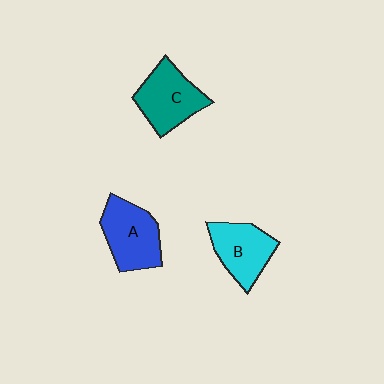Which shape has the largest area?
Shape A (blue).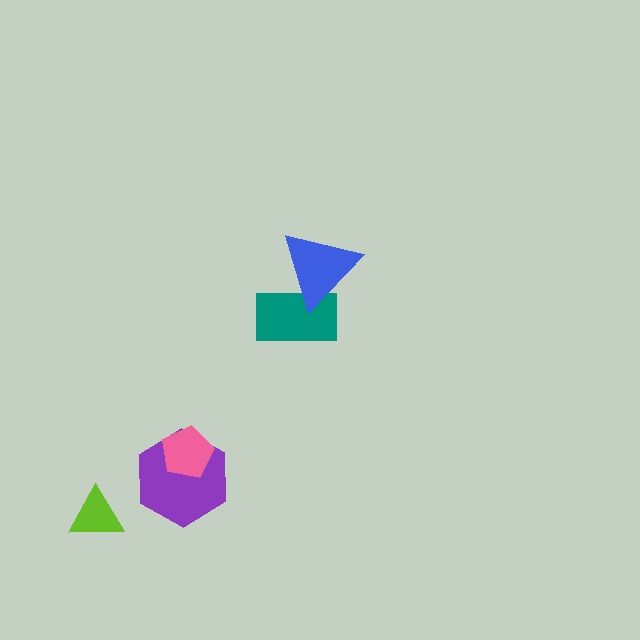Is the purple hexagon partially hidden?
Yes, it is partially covered by another shape.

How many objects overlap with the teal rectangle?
1 object overlaps with the teal rectangle.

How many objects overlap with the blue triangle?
1 object overlaps with the blue triangle.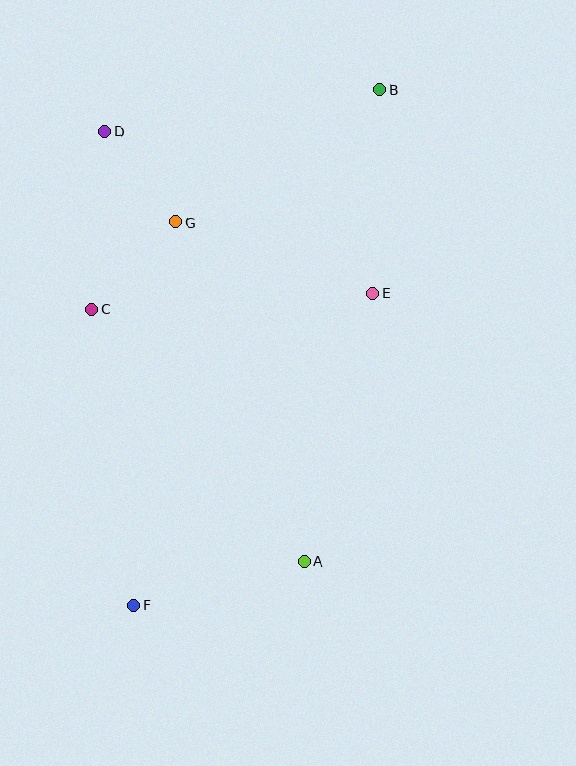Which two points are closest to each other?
Points D and G are closest to each other.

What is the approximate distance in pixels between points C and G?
The distance between C and G is approximately 121 pixels.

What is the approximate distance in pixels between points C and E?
The distance between C and E is approximately 282 pixels.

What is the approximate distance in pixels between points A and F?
The distance between A and F is approximately 176 pixels.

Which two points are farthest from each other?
Points B and F are farthest from each other.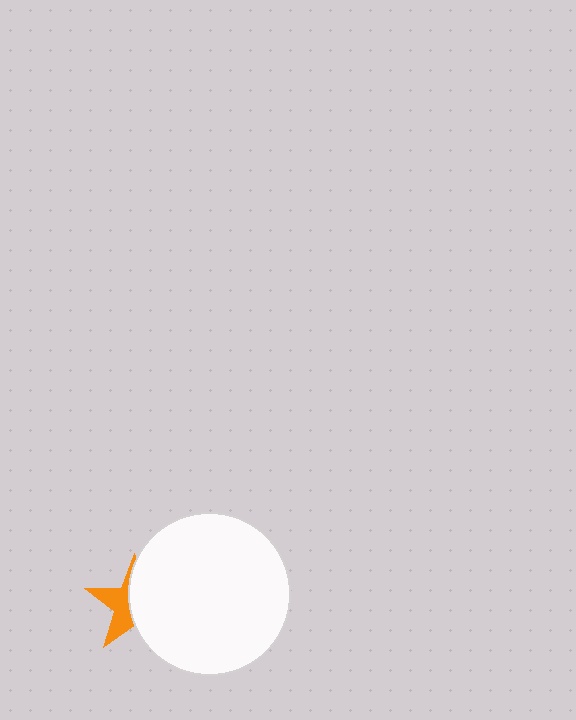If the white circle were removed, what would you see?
You would see the complete orange star.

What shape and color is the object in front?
The object in front is a white circle.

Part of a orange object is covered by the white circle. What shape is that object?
It is a star.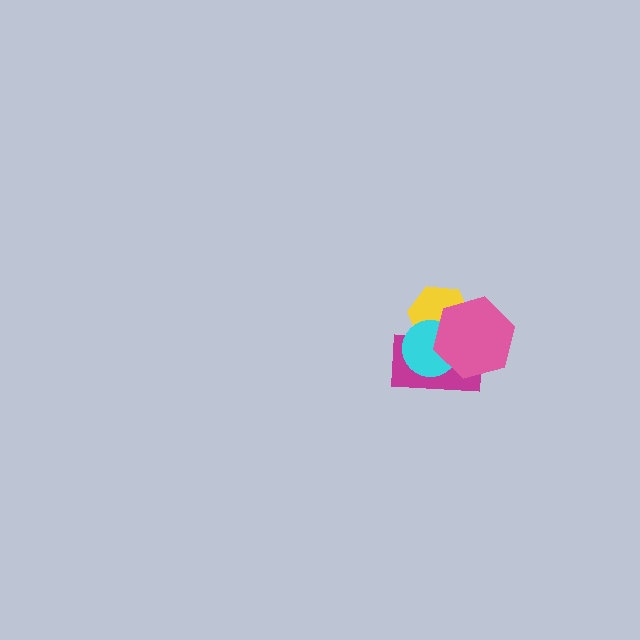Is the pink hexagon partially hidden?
No, no other shape covers it.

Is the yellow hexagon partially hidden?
Yes, it is partially covered by another shape.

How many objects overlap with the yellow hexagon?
3 objects overlap with the yellow hexagon.